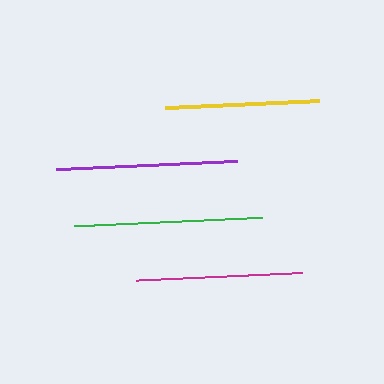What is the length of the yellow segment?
The yellow segment is approximately 155 pixels long.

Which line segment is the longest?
The green line is the longest at approximately 188 pixels.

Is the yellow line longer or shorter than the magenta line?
The magenta line is longer than the yellow line.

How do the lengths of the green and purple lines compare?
The green and purple lines are approximately the same length.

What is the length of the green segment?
The green segment is approximately 188 pixels long.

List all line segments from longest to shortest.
From longest to shortest: green, purple, magenta, yellow.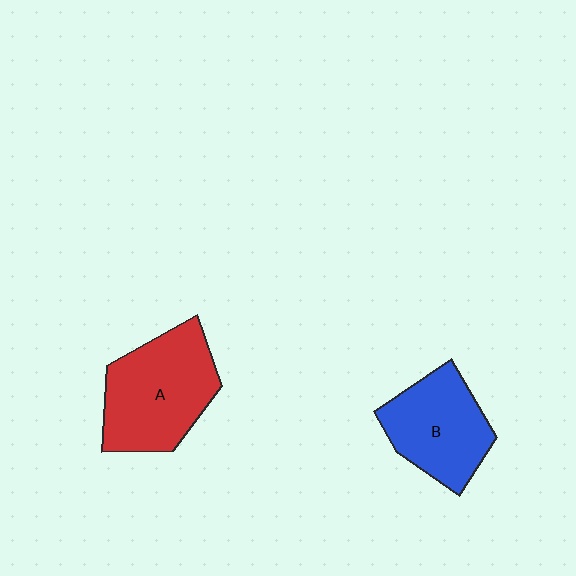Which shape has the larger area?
Shape A (red).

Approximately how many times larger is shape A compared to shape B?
Approximately 1.2 times.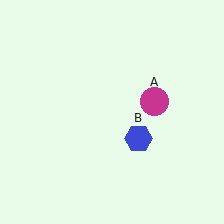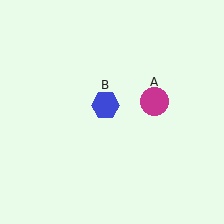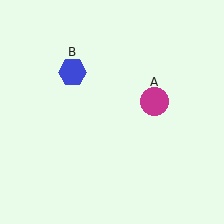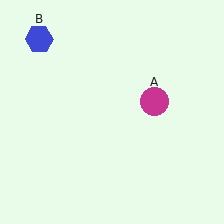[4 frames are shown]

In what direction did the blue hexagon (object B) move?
The blue hexagon (object B) moved up and to the left.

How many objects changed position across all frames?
1 object changed position: blue hexagon (object B).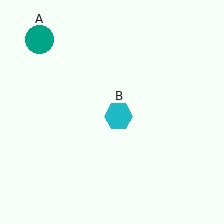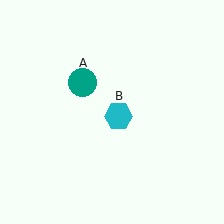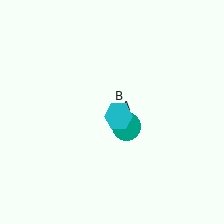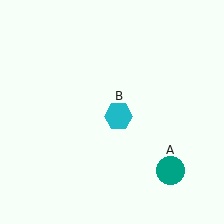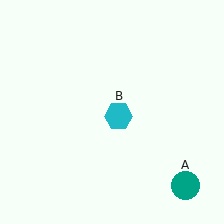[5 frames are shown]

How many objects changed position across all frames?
1 object changed position: teal circle (object A).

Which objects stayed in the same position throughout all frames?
Cyan hexagon (object B) remained stationary.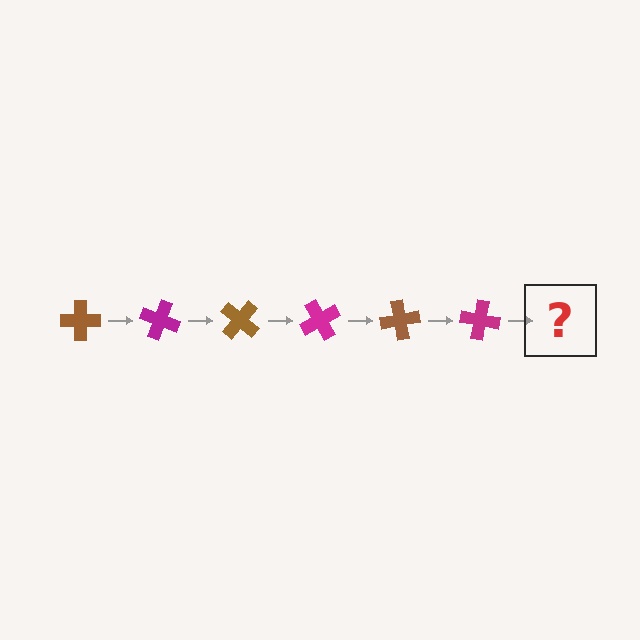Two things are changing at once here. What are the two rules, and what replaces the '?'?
The two rules are that it rotates 20 degrees each step and the color cycles through brown and magenta. The '?' should be a brown cross, rotated 120 degrees from the start.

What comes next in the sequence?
The next element should be a brown cross, rotated 120 degrees from the start.